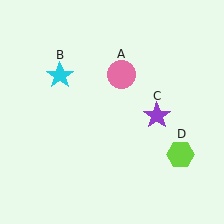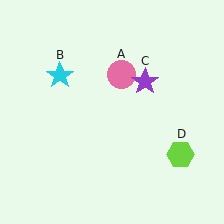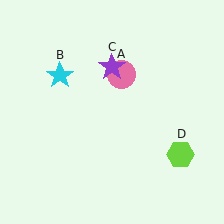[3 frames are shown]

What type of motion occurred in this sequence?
The purple star (object C) rotated counterclockwise around the center of the scene.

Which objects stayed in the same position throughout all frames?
Pink circle (object A) and cyan star (object B) and lime hexagon (object D) remained stationary.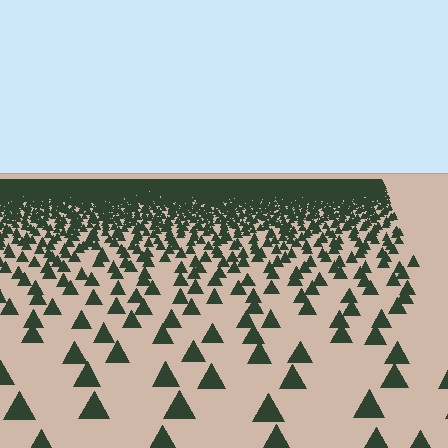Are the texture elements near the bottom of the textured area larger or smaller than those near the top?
Larger. Near the bottom, elements are closer to the viewer and appear at a bigger on-screen size.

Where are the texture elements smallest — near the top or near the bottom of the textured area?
Near the top.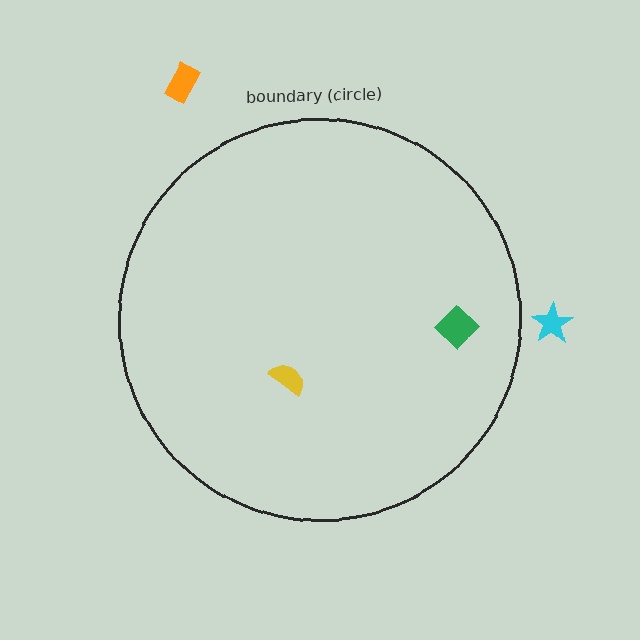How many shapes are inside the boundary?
2 inside, 2 outside.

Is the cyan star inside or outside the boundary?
Outside.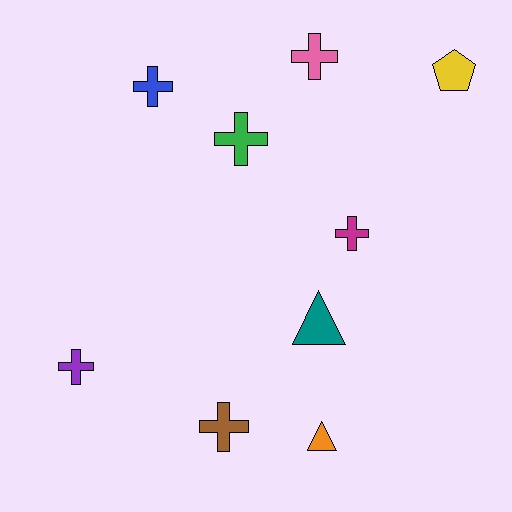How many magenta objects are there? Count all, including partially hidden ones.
There is 1 magenta object.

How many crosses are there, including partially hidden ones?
There are 6 crosses.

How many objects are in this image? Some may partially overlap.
There are 9 objects.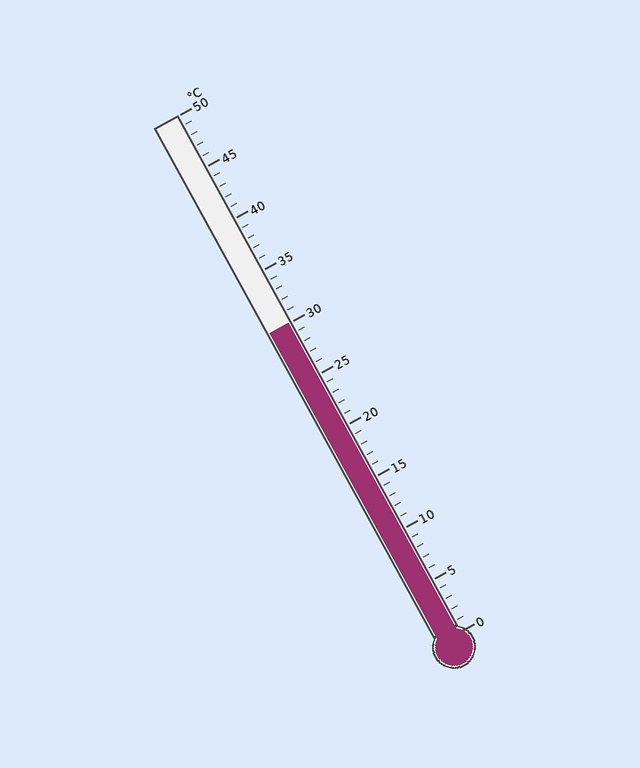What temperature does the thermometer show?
The thermometer shows approximately 30°C.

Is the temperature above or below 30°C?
The temperature is at 30°C.